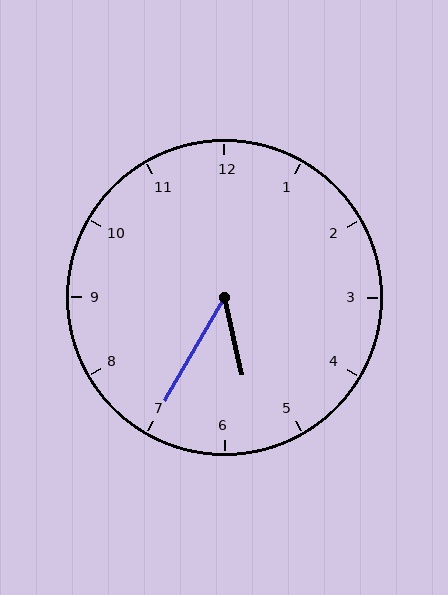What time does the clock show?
5:35.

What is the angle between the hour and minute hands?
Approximately 42 degrees.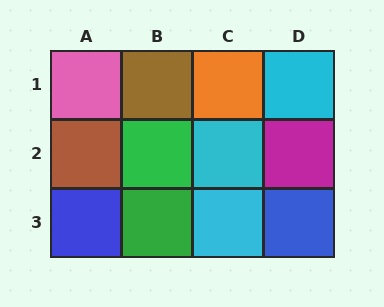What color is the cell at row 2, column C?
Cyan.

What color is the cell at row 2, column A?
Brown.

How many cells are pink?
1 cell is pink.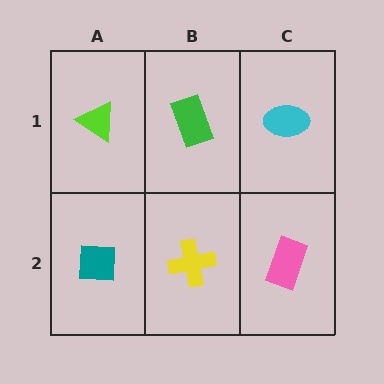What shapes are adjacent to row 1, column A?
A teal square (row 2, column A), a green rectangle (row 1, column B).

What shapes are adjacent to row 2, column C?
A cyan ellipse (row 1, column C), a yellow cross (row 2, column B).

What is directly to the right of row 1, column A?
A green rectangle.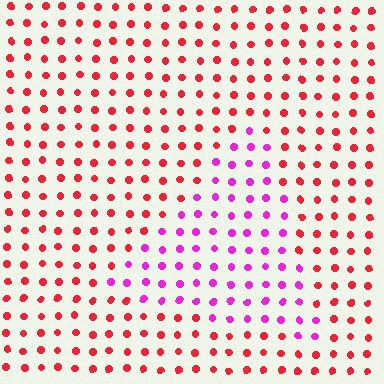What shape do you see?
I see a triangle.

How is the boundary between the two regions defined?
The boundary is defined purely by a slight shift in hue (about 49 degrees). Spacing, size, and orientation are identical on both sides.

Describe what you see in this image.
The image is filled with small red elements in a uniform arrangement. A triangle-shaped region is visible where the elements are tinted to a slightly different hue, forming a subtle color boundary.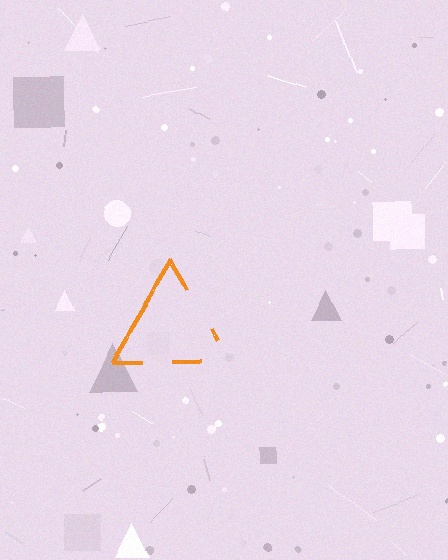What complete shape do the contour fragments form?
The contour fragments form a triangle.